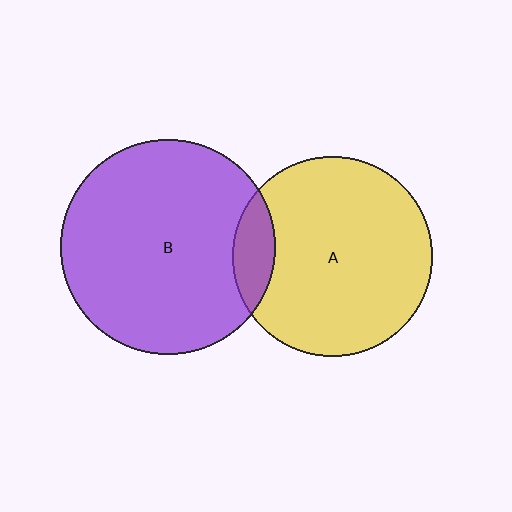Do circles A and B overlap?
Yes.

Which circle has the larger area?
Circle B (purple).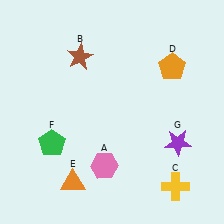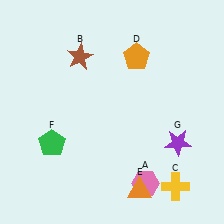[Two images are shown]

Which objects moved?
The objects that moved are: the pink hexagon (A), the orange pentagon (D), the orange triangle (E).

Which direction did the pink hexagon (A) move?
The pink hexagon (A) moved right.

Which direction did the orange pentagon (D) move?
The orange pentagon (D) moved left.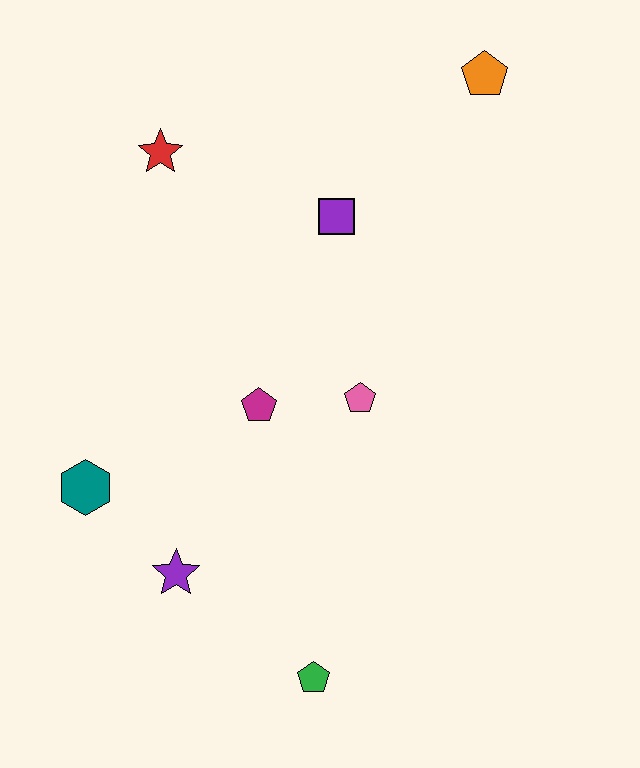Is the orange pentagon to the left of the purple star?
No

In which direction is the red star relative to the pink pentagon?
The red star is above the pink pentagon.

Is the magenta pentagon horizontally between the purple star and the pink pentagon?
Yes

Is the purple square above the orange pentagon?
No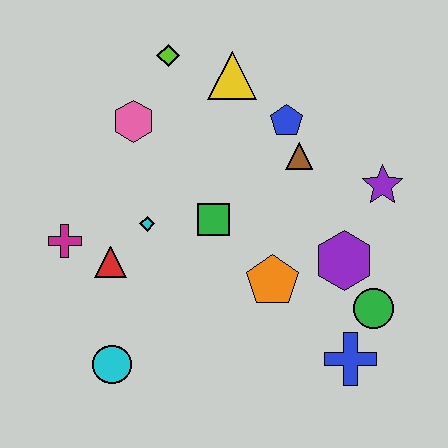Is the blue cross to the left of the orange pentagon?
No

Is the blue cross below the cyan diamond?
Yes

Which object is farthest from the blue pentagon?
The cyan circle is farthest from the blue pentagon.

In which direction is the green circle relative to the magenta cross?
The green circle is to the right of the magenta cross.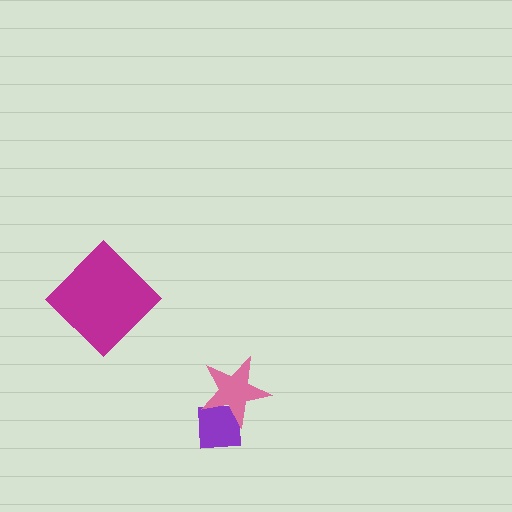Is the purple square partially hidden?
Yes, it is partially covered by another shape.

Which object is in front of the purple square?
The pink star is in front of the purple square.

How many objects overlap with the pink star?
1 object overlaps with the pink star.